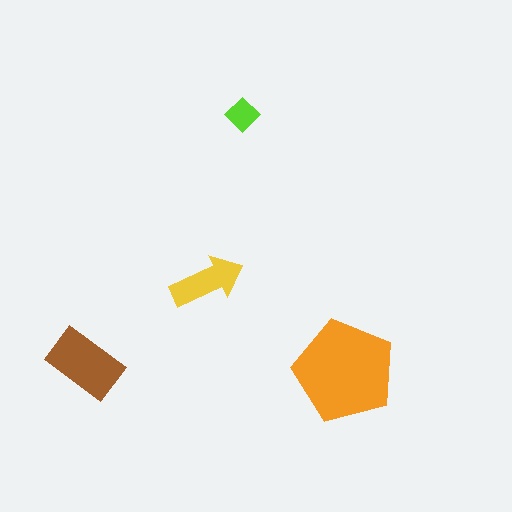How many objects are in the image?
There are 4 objects in the image.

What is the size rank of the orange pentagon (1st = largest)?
1st.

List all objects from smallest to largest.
The lime diamond, the yellow arrow, the brown rectangle, the orange pentagon.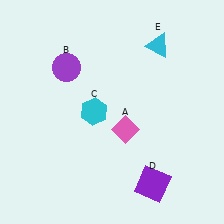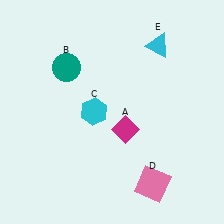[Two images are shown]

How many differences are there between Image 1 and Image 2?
There are 3 differences between the two images.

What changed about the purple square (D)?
In Image 1, D is purple. In Image 2, it changed to pink.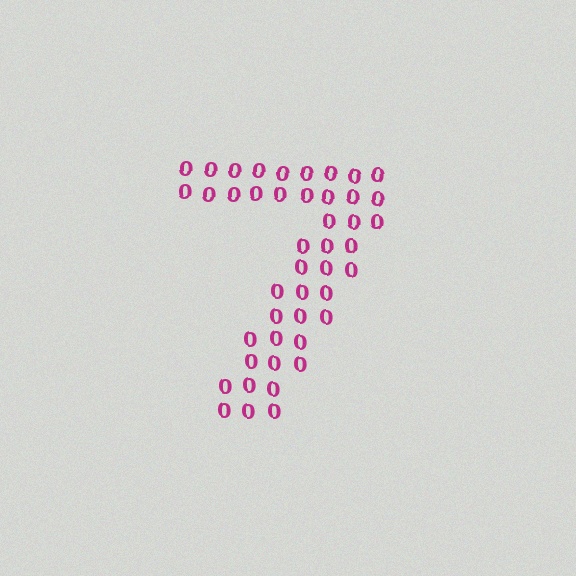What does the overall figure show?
The overall figure shows the digit 7.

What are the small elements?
The small elements are digit 0's.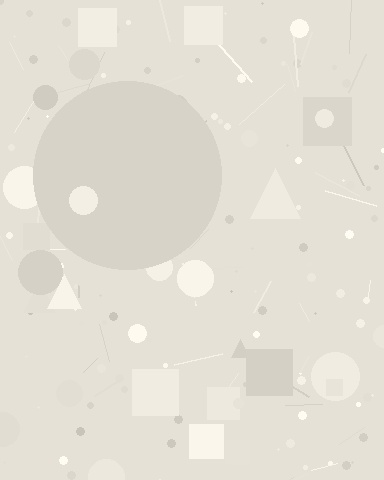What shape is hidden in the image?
A circle is hidden in the image.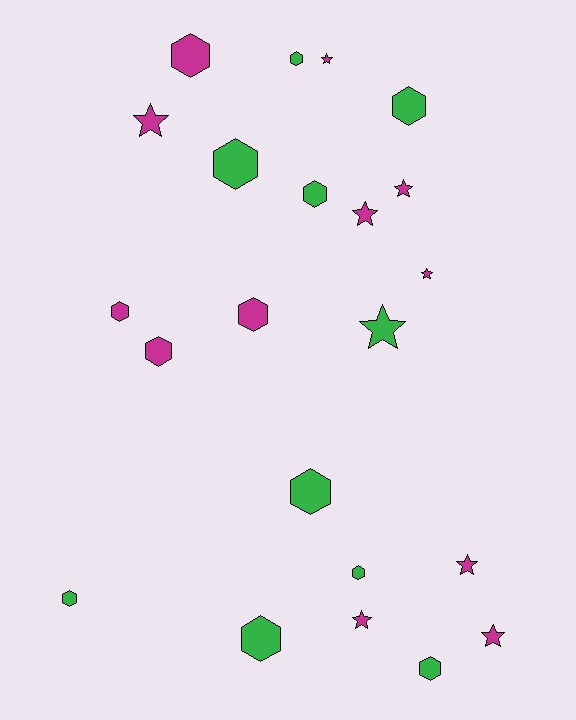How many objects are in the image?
There are 22 objects.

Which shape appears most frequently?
Hexagon, with 13 objects.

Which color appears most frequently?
Magenta, with 12 objects.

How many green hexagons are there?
There are 9 green hexagons.